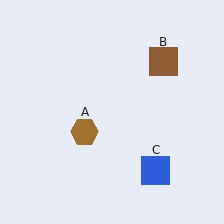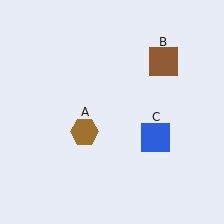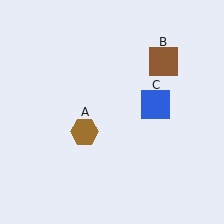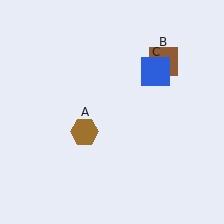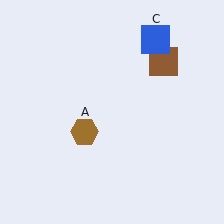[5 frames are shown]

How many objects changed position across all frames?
1 object changed position: blue square (object C).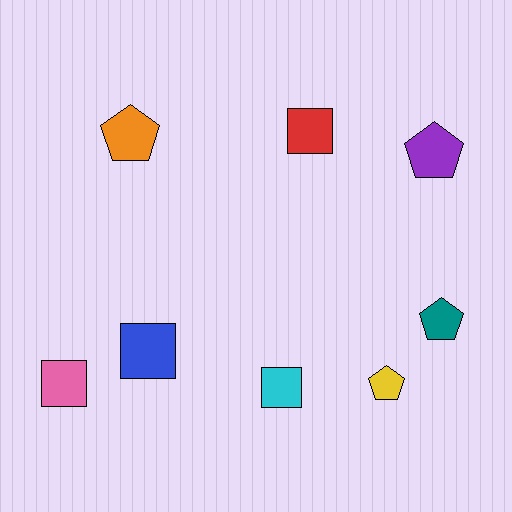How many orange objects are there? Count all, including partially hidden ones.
There is 1 orange object.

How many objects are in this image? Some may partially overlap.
There are 8 objects.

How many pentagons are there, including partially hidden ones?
There are 4 pentagons.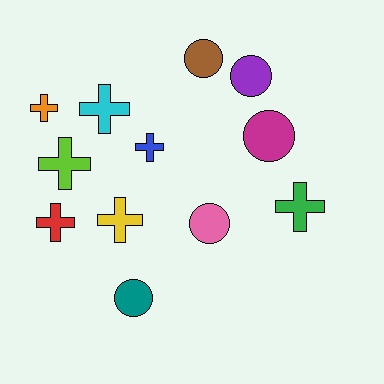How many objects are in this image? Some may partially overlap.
There are 12 objects.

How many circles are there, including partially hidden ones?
There are 5 circles.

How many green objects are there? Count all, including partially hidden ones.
There is 1 green object.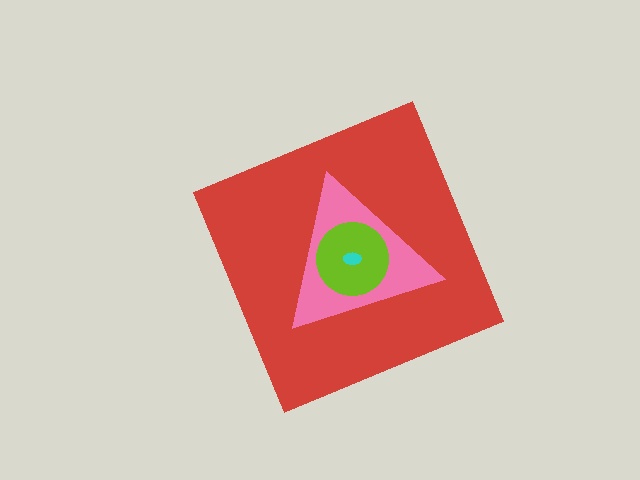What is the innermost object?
The cyan ellipse.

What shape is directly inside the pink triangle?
The lime circle.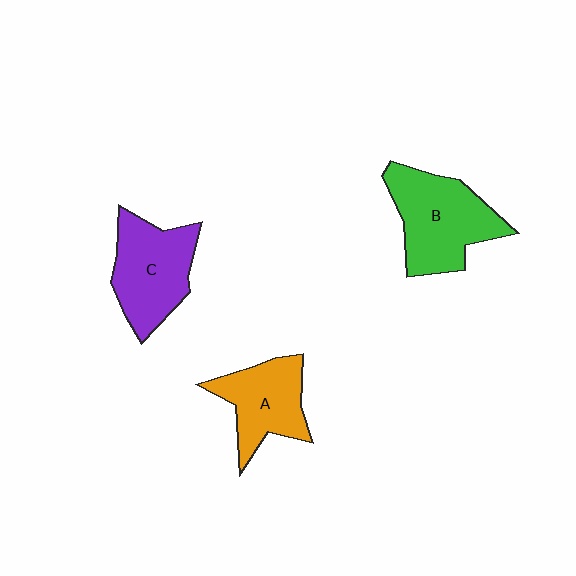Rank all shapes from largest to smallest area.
From largest to smallest: B (green), C (purple), A (orange).